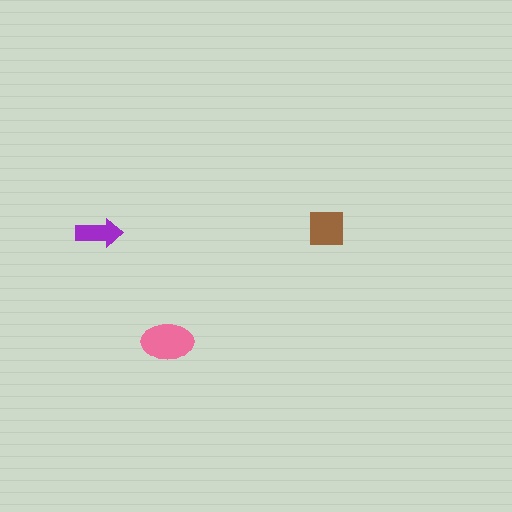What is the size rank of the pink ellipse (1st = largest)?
1st.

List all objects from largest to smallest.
The pink ellipse, the brown square, the purple arrow.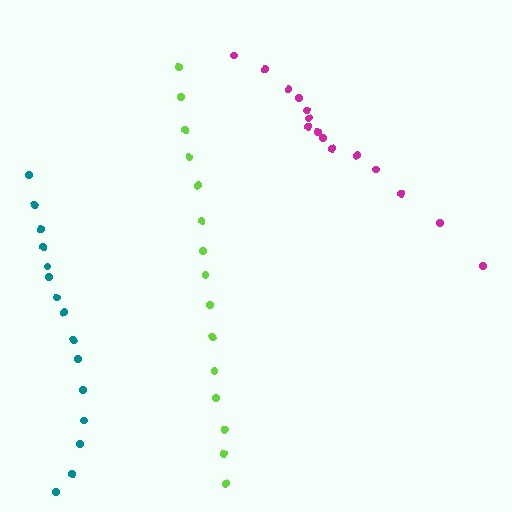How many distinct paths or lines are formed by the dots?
There are 3 distinct paths.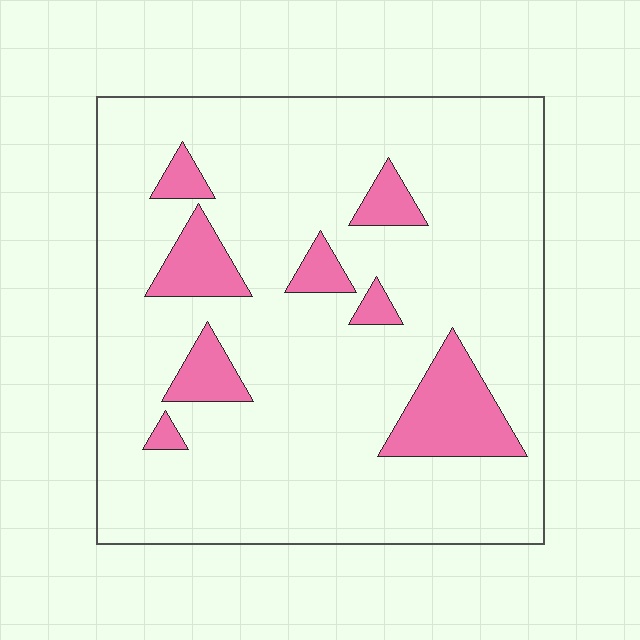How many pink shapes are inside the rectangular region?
8.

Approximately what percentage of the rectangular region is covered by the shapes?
Approximately 15%.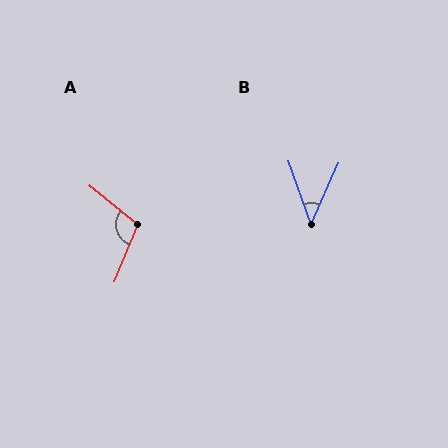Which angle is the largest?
A, at approximately 107 degrees.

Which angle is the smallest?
B, at approximately 44 degrees.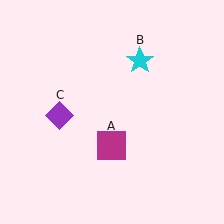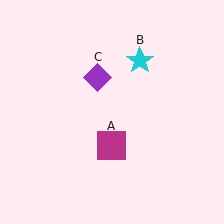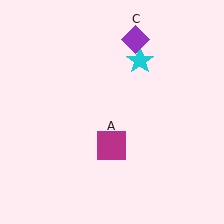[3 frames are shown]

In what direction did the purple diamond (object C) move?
The purple diamond (object C) moved up and to the right.